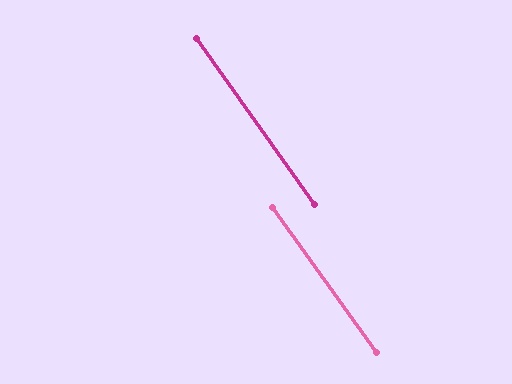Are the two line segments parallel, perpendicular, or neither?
Parallel — their directions differ by only 0.2°.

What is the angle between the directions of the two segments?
Approximately 0 degrees.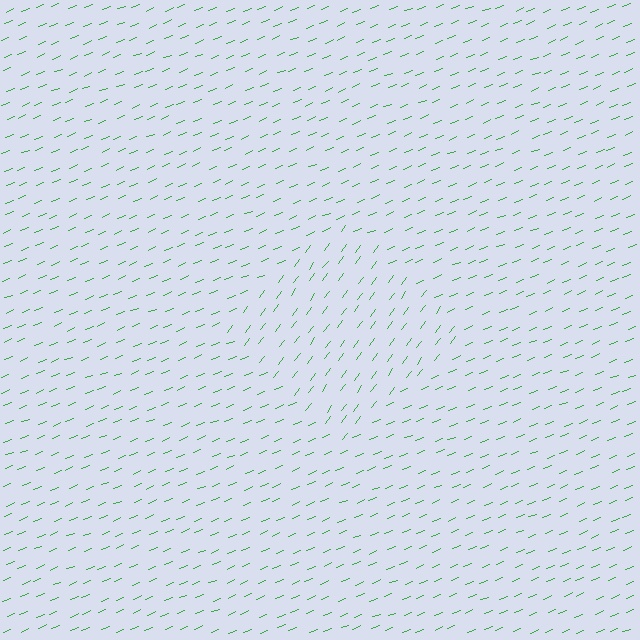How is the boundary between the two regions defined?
The boundary is defined purely by a change in line orientation (approximately 32 degrees difference). All lines are the same color and thickness.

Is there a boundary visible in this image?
Yes, there is a texture boundary formed by a change in line orientation.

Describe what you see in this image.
The image is filled with small green line segments. A diamond region in the image has lines oriented differently from the surrounding lines, creating a visible texture boundary.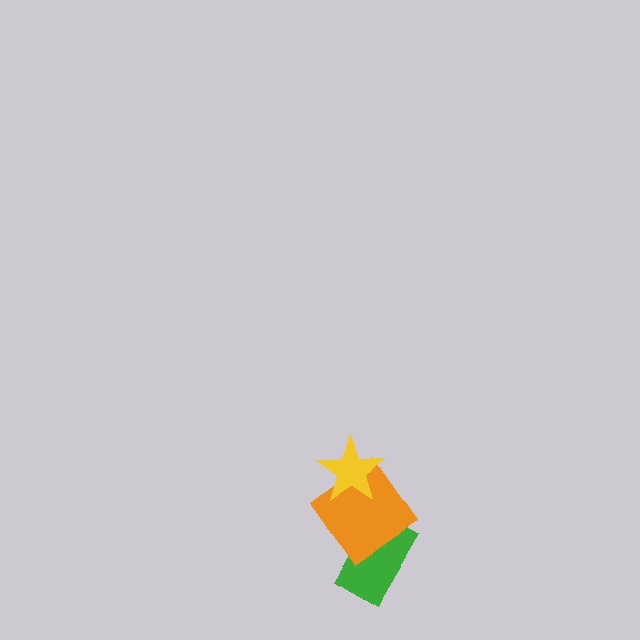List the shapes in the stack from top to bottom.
From top to bottom: the yellow star, the orange diamond, the green rectangle.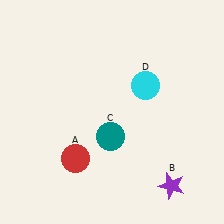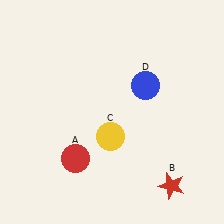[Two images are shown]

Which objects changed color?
B changed from purple to red. C changed from teal to yellow. D changed from cyan to blue.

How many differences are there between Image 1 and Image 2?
There are 3 differences between the two images.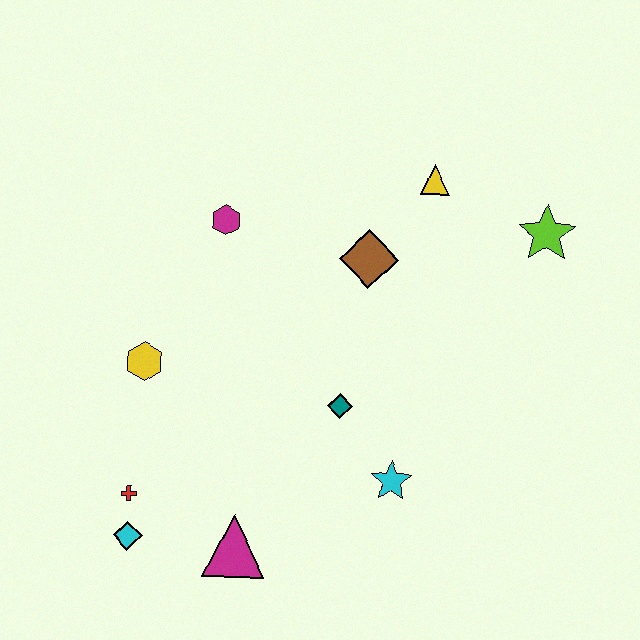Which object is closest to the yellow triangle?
The brown diamond is closest to the yellow triangle.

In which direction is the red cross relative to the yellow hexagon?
The red cross is below the yellow hexagon.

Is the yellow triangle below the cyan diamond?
No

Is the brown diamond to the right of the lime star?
No